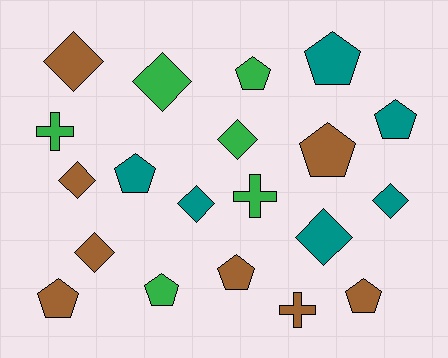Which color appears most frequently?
Brown, with 8 objects.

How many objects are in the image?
There are 20 objects.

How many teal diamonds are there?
There are 3 teal diamonds.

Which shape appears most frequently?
Pentagon, with 9 objects.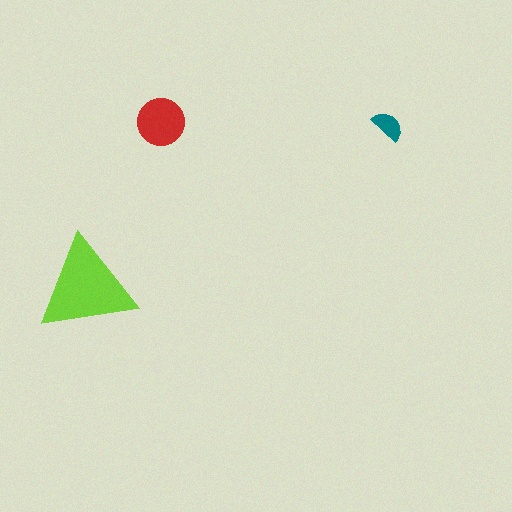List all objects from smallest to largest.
The teal semicircle, the red circle, the lime triangle.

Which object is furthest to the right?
The teal semicircle is rightmost.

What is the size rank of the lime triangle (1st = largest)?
1st.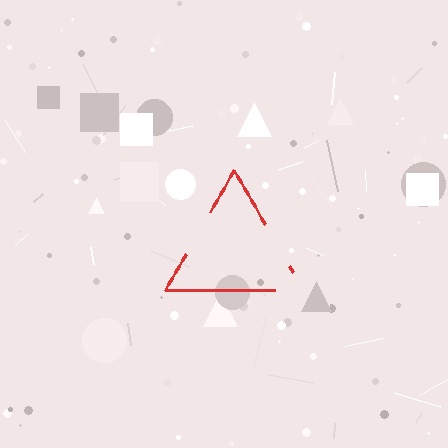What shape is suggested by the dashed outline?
The dashed outline suggests a triangle.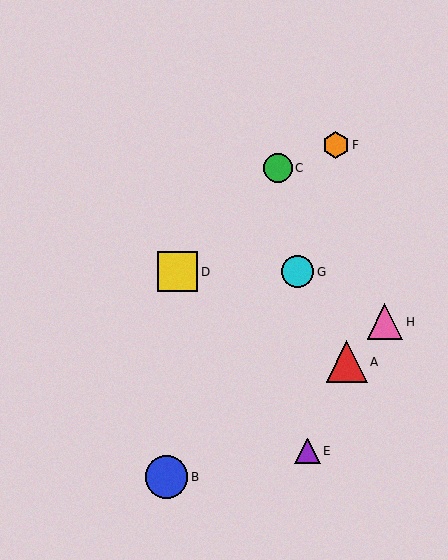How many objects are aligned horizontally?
2 objects (D, G) are aligned horizontally.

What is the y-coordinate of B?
Object B is at y≈477.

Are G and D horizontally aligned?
Yes, both are at y≈272.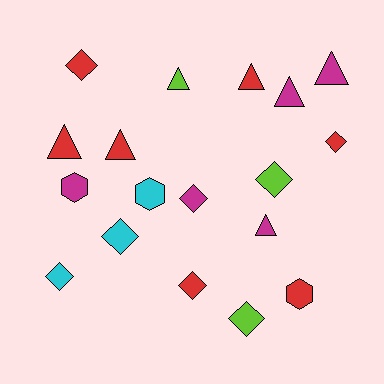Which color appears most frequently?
Red, with 7 objects.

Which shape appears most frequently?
Diamond, with 8 objects.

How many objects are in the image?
There are 18 objects.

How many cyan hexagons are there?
There is 1 cyan hexagon.